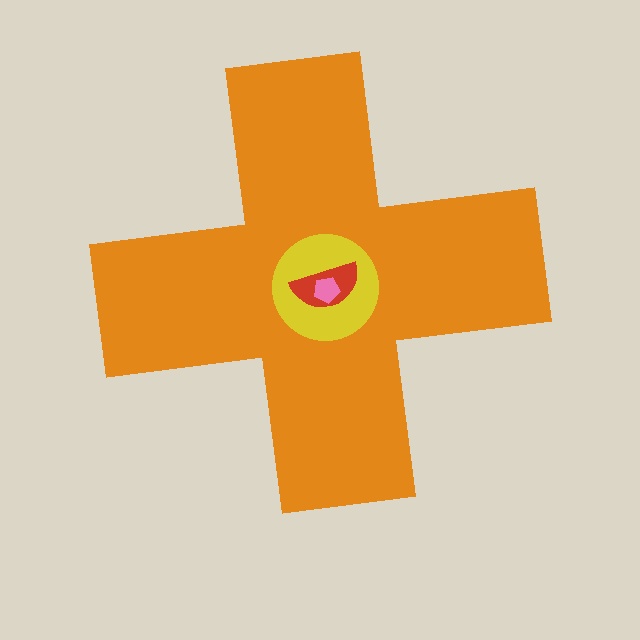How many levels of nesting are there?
4.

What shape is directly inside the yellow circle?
The red semicircle.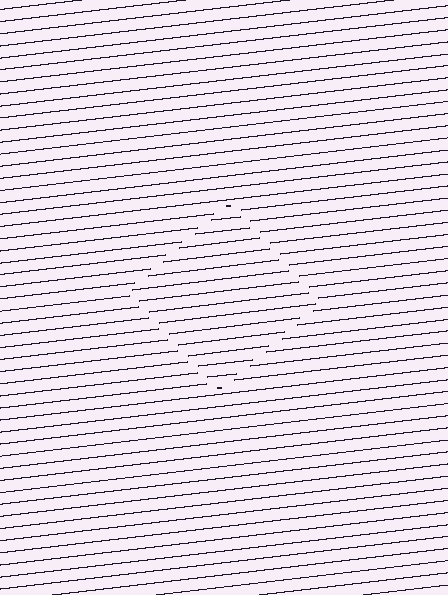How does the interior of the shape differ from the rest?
The interior of the shape contains the same grating, shifted by half a period — the contour is defined by the phase discontinuity where line-ends from the inner and outer gratings abut.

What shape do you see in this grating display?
An illusory square. The interior of the shape contains the same grating, shifted by half a period — the contour is defined by the phase discontinuity where line-ends from the inner and outer gratings abut.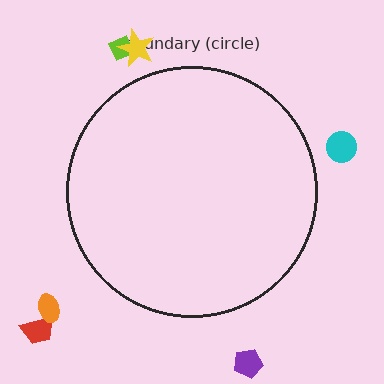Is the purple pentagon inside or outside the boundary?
Outside.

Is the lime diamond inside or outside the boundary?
Outside.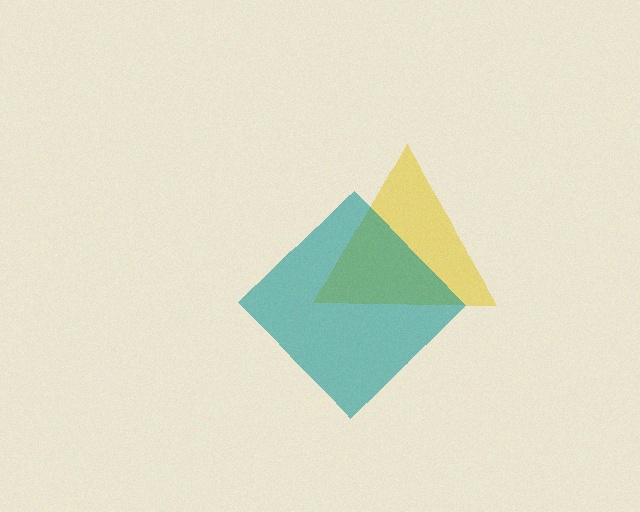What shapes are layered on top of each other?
The layered shapes are: a yellow triangle, a teal diamond.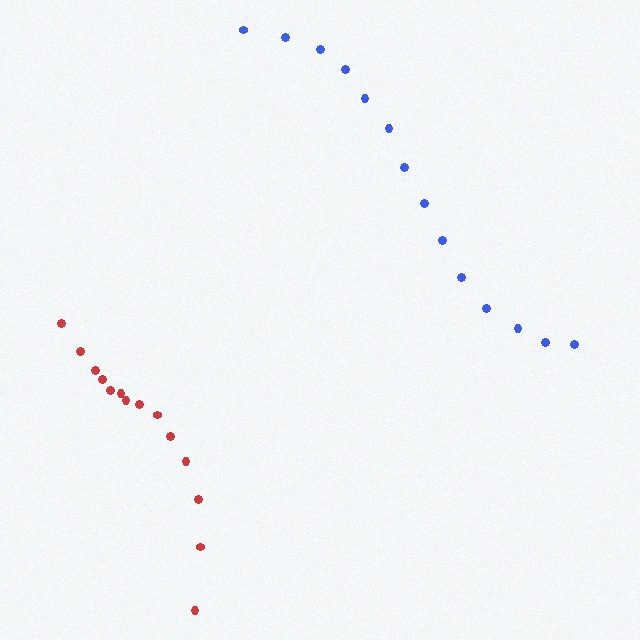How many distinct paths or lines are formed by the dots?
There are 2 distinct paths.